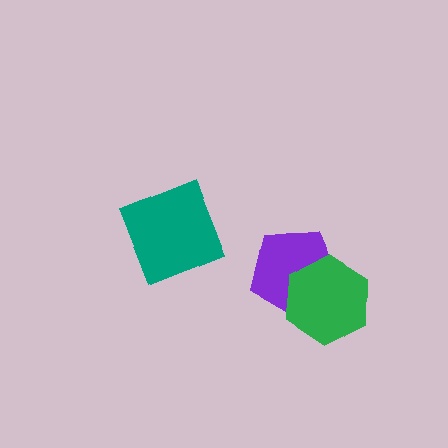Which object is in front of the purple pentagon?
The green hexagon is in front of the purple pentagon.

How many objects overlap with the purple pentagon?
1 object overlaps with the purple pentagon.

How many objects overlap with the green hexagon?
1 object overlaps with the green hexagon.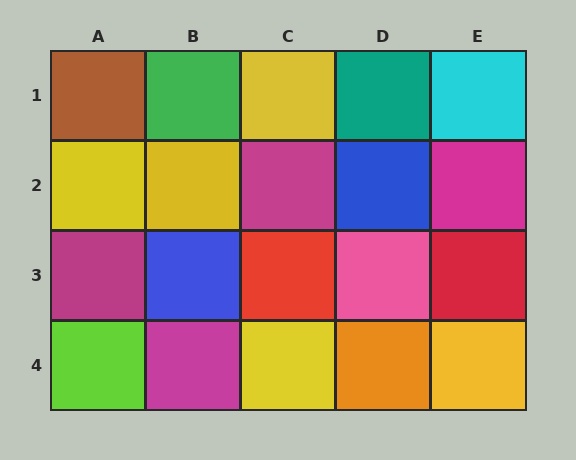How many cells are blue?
2 cells are blue.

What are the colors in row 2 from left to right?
Yellow, yellow, magenta, blue, magenta.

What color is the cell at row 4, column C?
Yellow.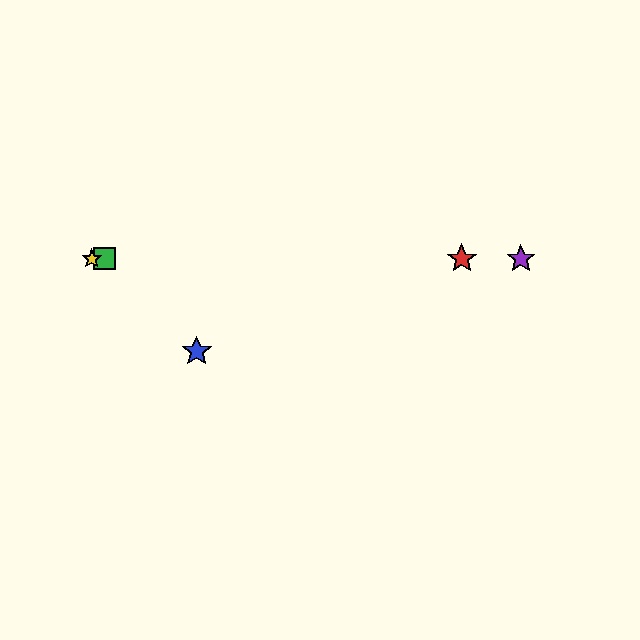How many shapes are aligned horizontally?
4 shapes (the red star, the green square, the yellow star, the purple star) are aligned horizontally.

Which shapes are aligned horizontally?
The red star, the green square, the yellow star, the purple star are aligned horizontally.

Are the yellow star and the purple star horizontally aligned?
Yes, both are at y≈259.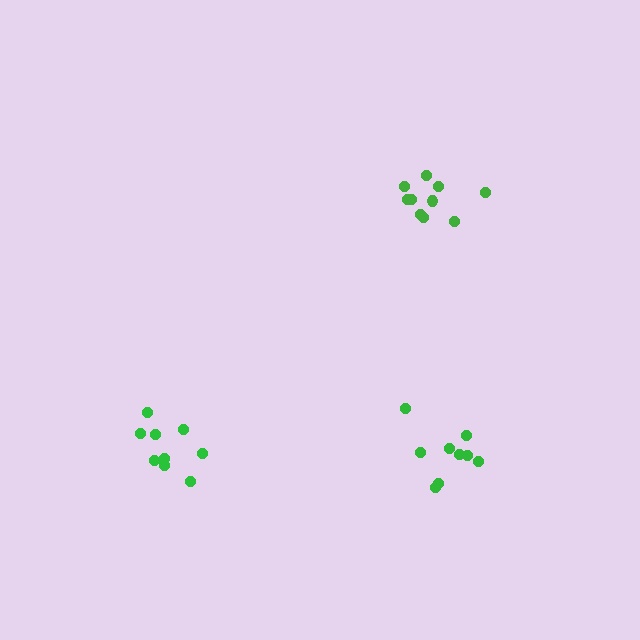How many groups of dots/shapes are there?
There are 3 groups.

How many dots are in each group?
Group 1: 9 dots, Group 2: 10 dots, Group 3: 9 dots (28 total).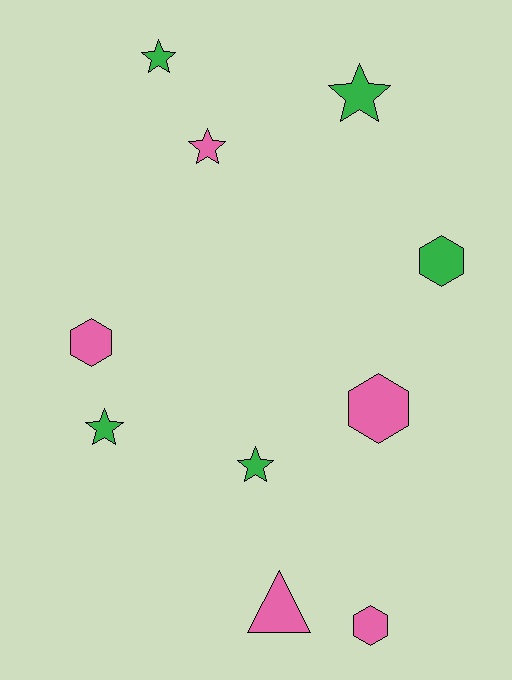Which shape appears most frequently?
Star, with 5 objects.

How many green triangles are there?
There are no green triangles.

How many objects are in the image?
There are 10 objects.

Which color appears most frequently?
Pink, with 5 objects.